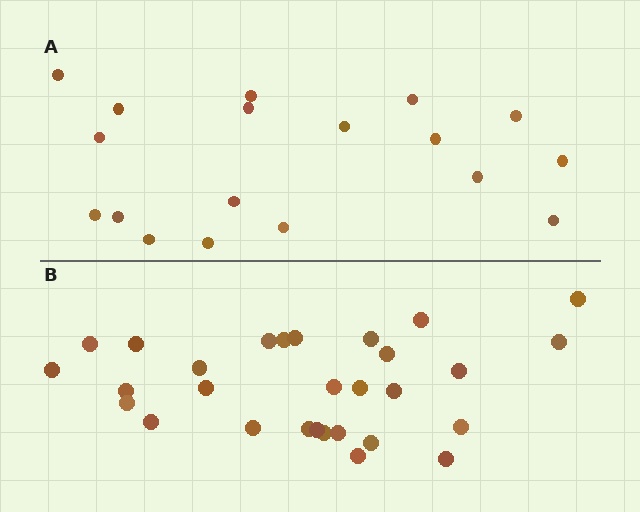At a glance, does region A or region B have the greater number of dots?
Region B (the bottom region) has more dots.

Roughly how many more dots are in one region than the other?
Region B has roughly 12 or so more dots than region A.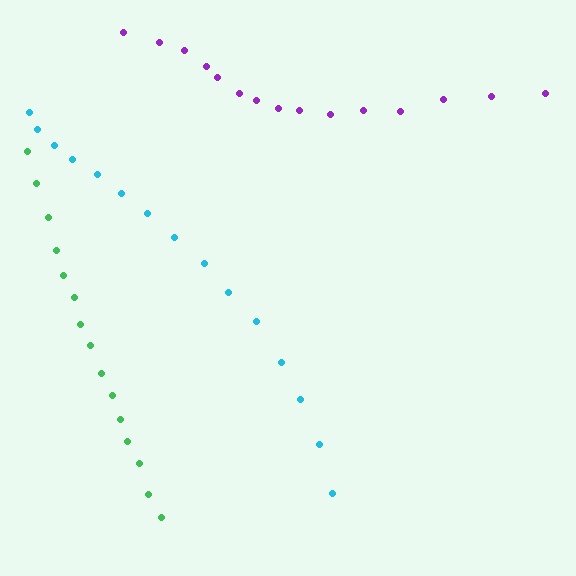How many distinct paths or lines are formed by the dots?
There are 3 distinct paths.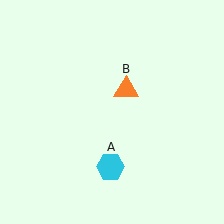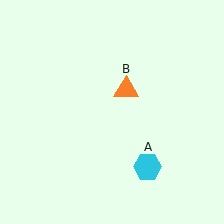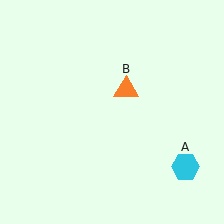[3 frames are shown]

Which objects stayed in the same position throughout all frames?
Orange triangle (object B) remained stationary.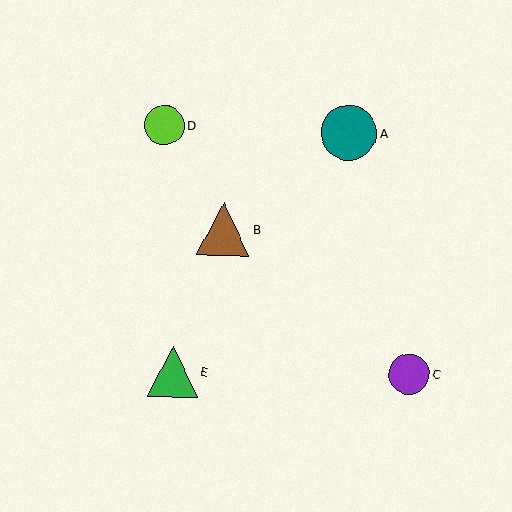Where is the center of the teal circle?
The center of the teal circle is at (349, 133).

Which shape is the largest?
The teal circle (labeled A) is the largest.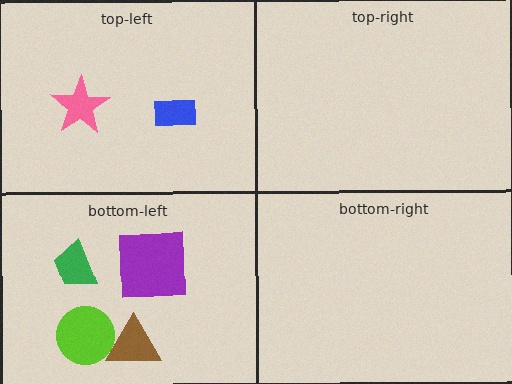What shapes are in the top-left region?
The blue rectangle, the pink star.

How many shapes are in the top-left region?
2.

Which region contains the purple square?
The bottom-left region.